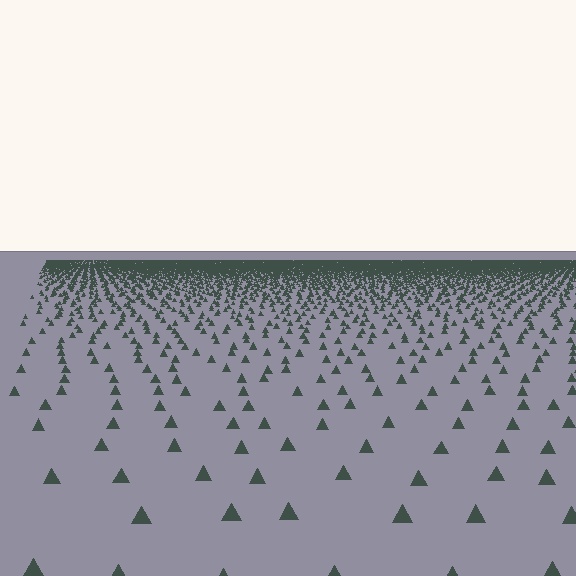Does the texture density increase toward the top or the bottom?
Density increases toward the top.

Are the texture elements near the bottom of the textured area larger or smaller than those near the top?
Larger. Near the bottom, elements are closer to the viewer and appear at a bigger on-screen size.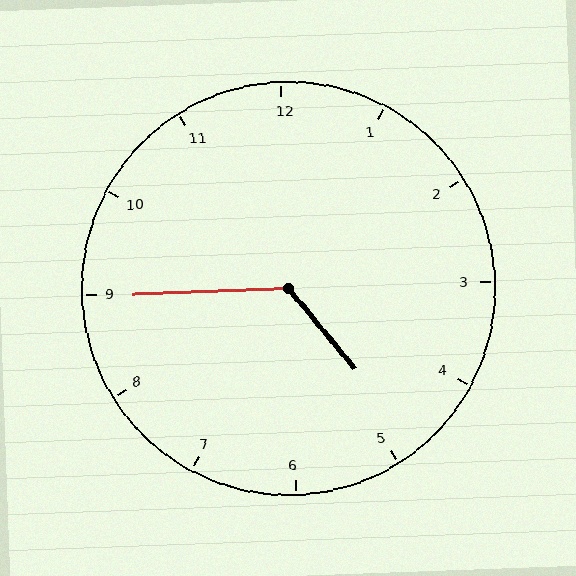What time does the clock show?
4:45.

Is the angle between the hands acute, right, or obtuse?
It is obtuse.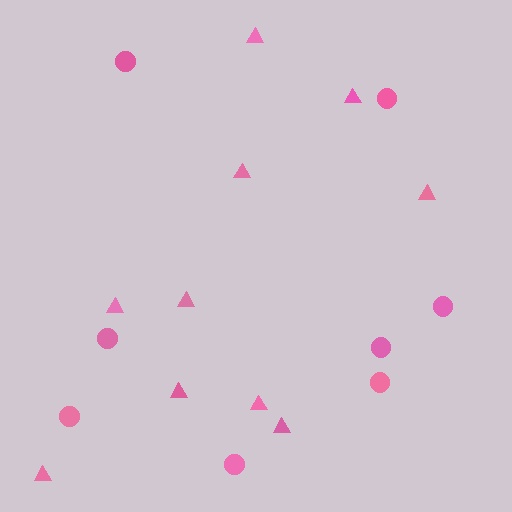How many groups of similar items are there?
There are 2 groups: one group of circles (8) and one group of triangles (10).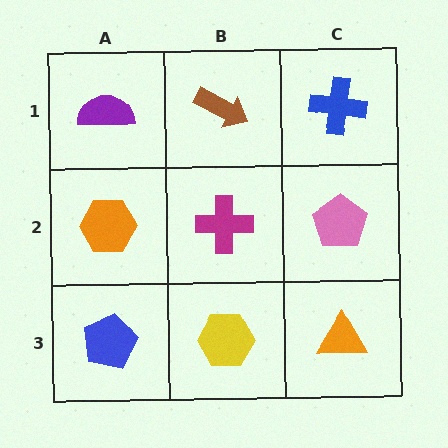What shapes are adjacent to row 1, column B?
A magenta cross (row 2, column B), a purple semicircle (row 1, column A), a blue cross (row 1, column C).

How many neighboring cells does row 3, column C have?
2.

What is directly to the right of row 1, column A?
A brown arrow.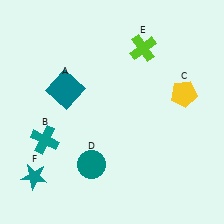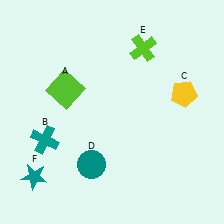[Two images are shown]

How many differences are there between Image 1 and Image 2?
There is 1 difference between the two images.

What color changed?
The square (A) changed from teal in Image 1 to lime in Image 2.